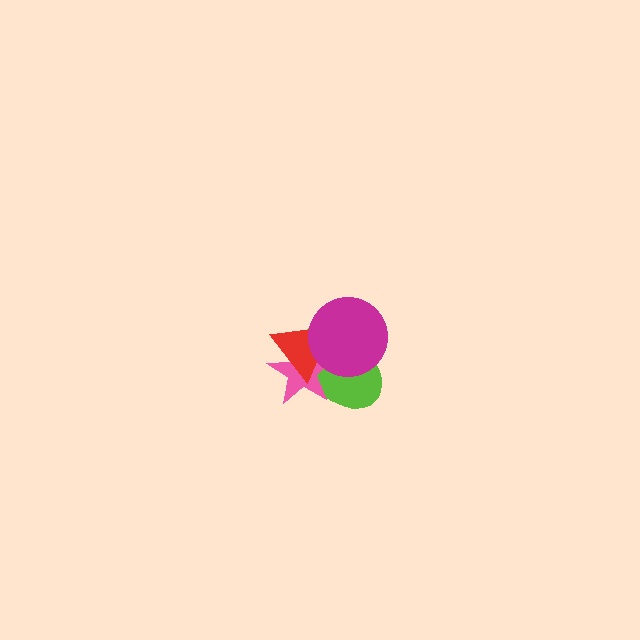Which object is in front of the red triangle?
The magenta circle is in front of the red triangle.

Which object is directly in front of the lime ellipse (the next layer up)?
The pink star is directly in front of the lime ellipse.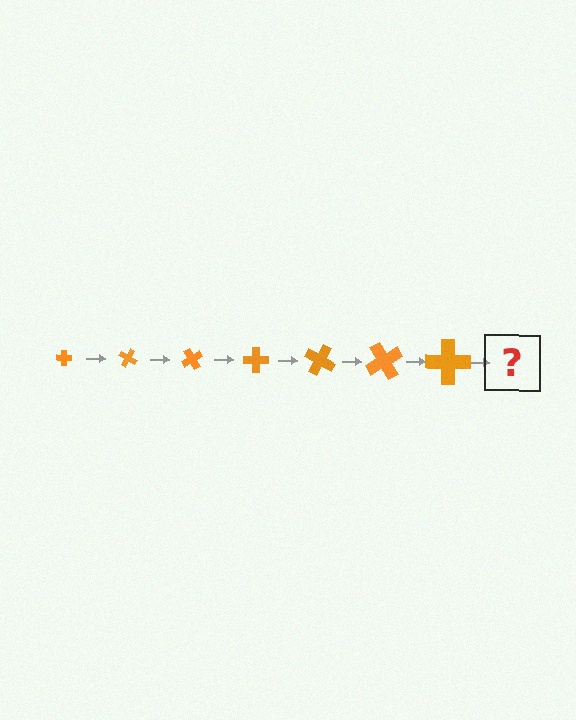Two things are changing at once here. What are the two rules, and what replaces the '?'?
The two rules are that the cross grows larger each step and it rotates 30 degrees each step. The '?' should be a cross, larger than the previous one and rotated 210 degrees from the start.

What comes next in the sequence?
The next element should be a cross, larger than the previous one and rotated 210 degrees from the start.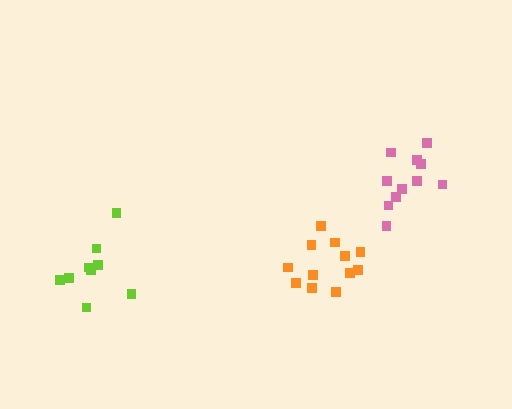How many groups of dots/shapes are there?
There are 3 groups.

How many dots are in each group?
Group 1: 12 dots, Group 2: 9 dots, Group 3: 11 dots (32 total).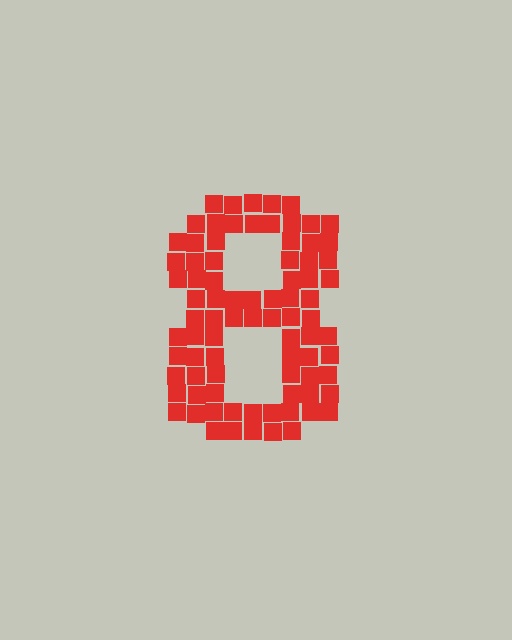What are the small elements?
The small elements are squares.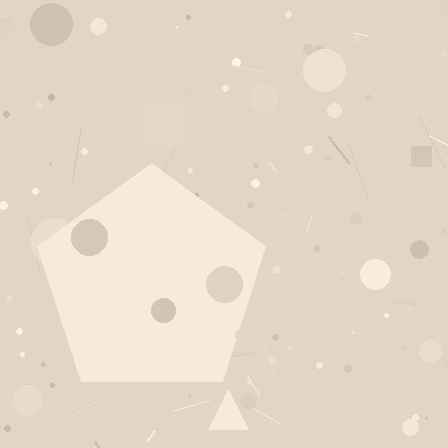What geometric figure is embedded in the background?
A pentagon is embedded in the background.